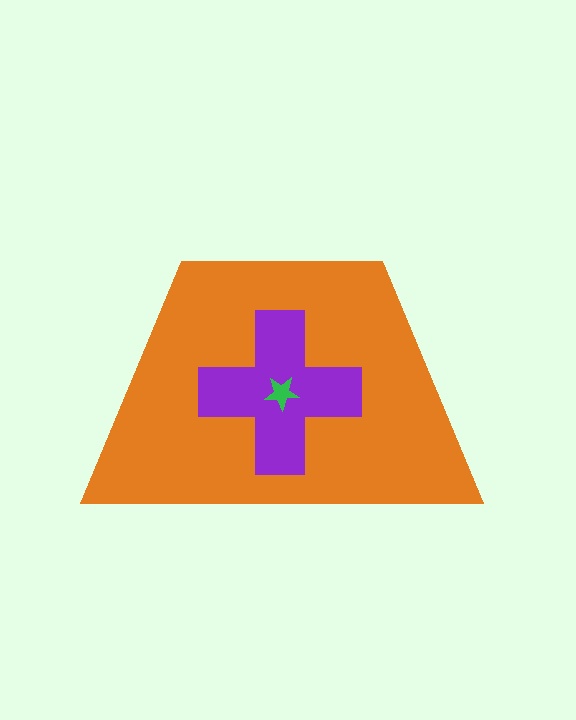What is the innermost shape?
The green star.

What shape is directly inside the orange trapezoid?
The purple cross.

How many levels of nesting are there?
3.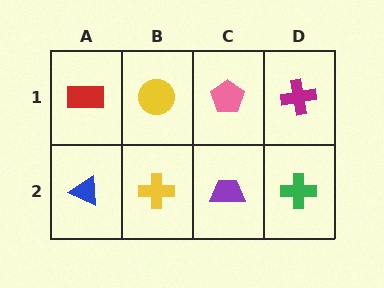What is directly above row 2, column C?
A pink pentagon.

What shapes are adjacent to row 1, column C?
A purple trapezoid (row 2, column C), a yellow circle (row 1, column B), a magenta cross (row 1, column D).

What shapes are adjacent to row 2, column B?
A yellow circle (row 1, column B), a blue triangle (row 2, column A), a purple trapezoid (row 2, column C).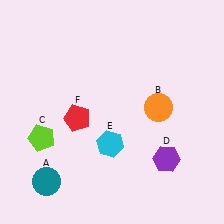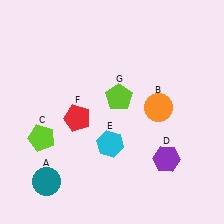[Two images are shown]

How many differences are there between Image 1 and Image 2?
There is 1 difference between the two images.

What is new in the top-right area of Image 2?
A lime pentagon (G) was added in the top-right area of Image 2.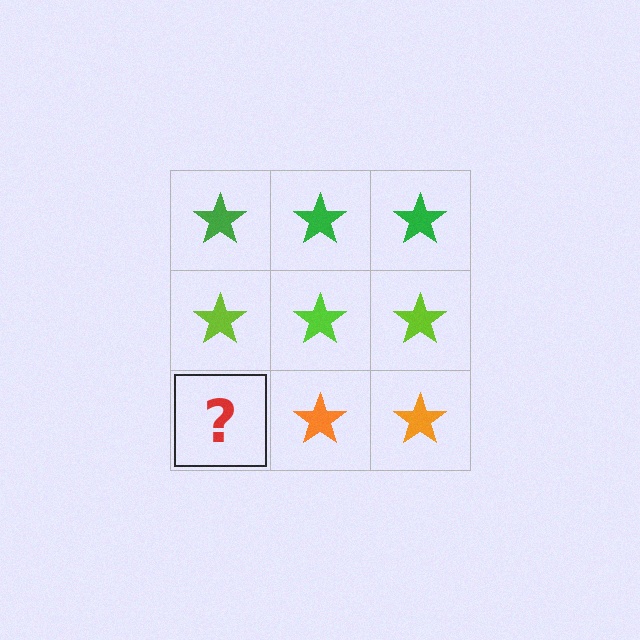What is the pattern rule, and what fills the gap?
The rule is that each row has a consistent color. The gap should be filled with an orange star.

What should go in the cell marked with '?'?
The missing cell should contain an orange star.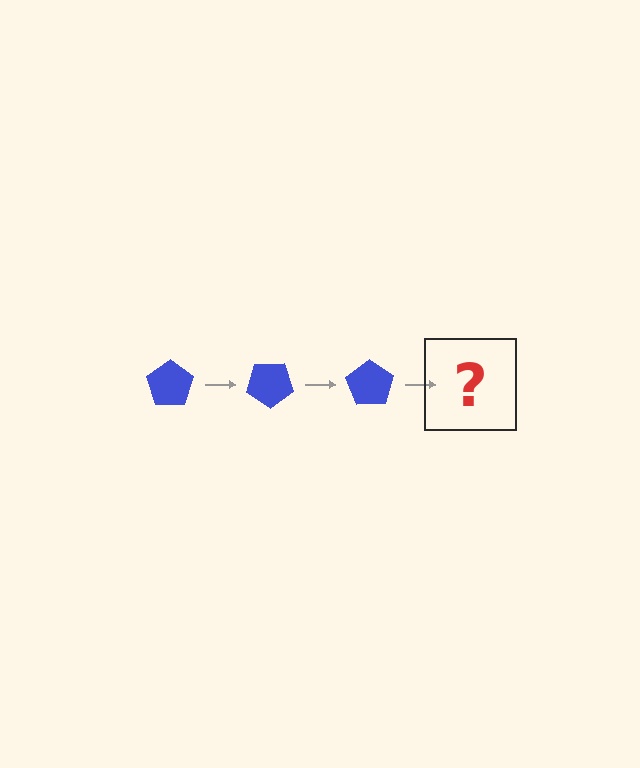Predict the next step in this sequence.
The next step is a blue pentagon rotated 105 degrees.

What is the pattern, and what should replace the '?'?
The pattern is that the pentagon rotates 35 degrees each step. The '?' should be a blue pentagon rotated 105 degrees.